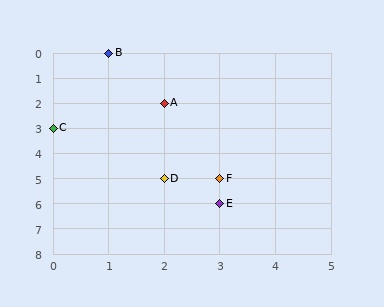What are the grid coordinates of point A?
Point A is at grid coordinates (2, 2).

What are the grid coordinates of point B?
Point B is at grid coordinates (1, 0).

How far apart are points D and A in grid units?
Points D and A are 3 rows apart.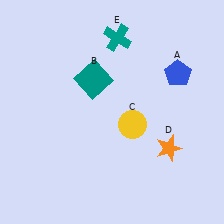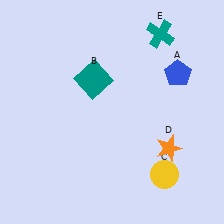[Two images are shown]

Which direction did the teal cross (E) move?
The teal cross (E) moved right.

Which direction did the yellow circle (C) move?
The yellow circle (C) moved down.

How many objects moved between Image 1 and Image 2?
2 objects moved between the two images.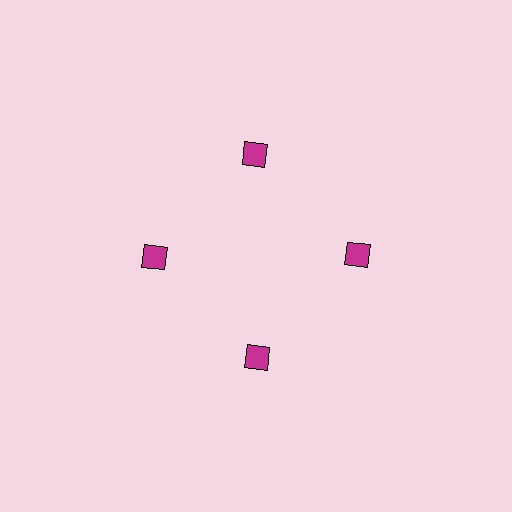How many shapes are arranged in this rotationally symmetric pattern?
There are 4 shapes, arranged in 4 groups of 1.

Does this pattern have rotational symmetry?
Yes, this pattern has 4-fold rotational symmetry. It looks the same after rotating 90 degrees around the center.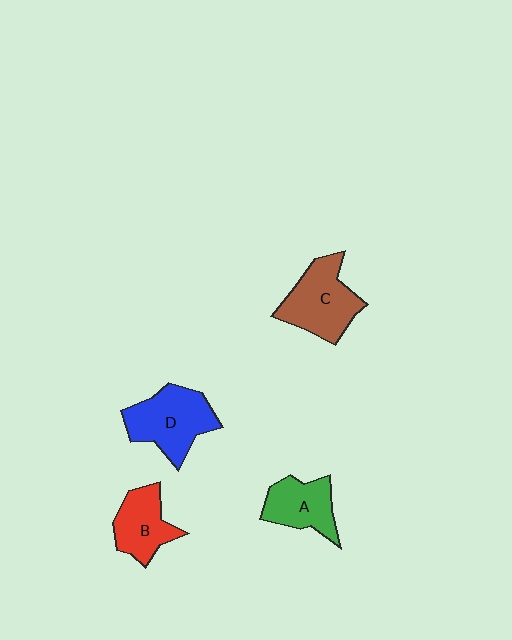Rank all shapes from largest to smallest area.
From largest to smallest: D (blue), C (brown), A (green), B (red).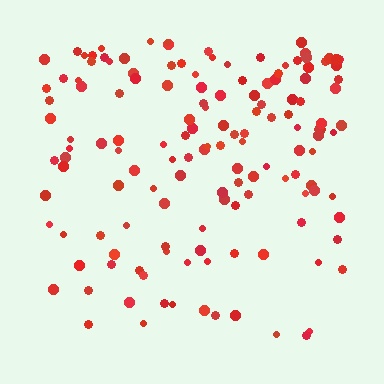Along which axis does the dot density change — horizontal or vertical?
Vertical.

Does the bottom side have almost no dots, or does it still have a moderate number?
Still a moderate number, just noticeably fewer than the top.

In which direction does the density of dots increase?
From bottom to top, with the top side densest.